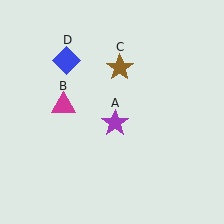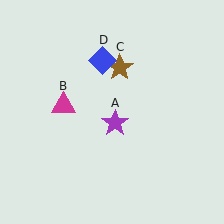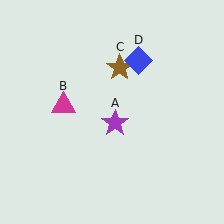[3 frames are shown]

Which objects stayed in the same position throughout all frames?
Purple star (object A) and magenta triangle (object B) and brown star (object C) remained stationary.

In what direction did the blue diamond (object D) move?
The blue diamond (object D) moved right.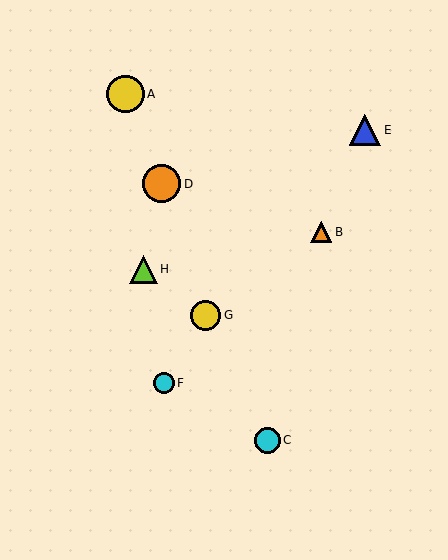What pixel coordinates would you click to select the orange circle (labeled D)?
Click at (162, 184) to select the orange circle D.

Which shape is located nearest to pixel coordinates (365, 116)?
The blue triangle (labeled E) at (365, 130) is nearest to that location.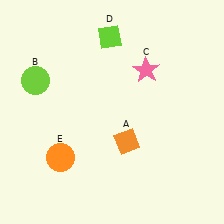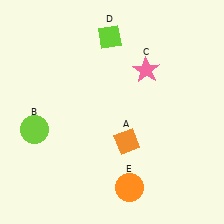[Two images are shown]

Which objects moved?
The objects that moved are: the lime circle (B), the orange circle (E).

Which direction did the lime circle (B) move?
The lime circle (B) moved down.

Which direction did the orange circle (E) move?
The orange circle (E) moved right.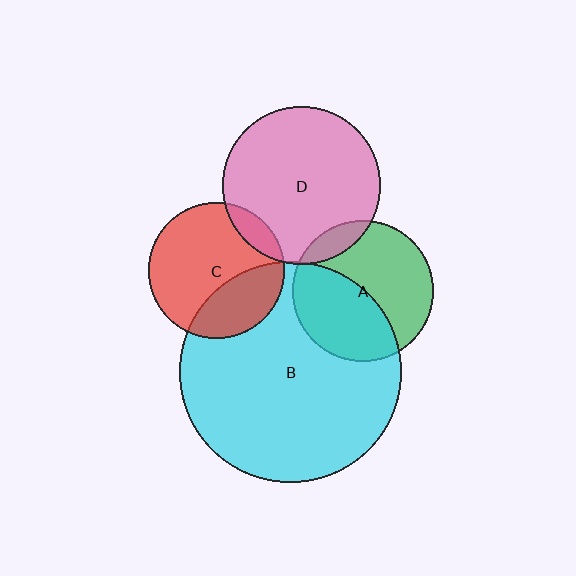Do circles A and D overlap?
Yes.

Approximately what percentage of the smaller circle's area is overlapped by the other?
Approximately 10%.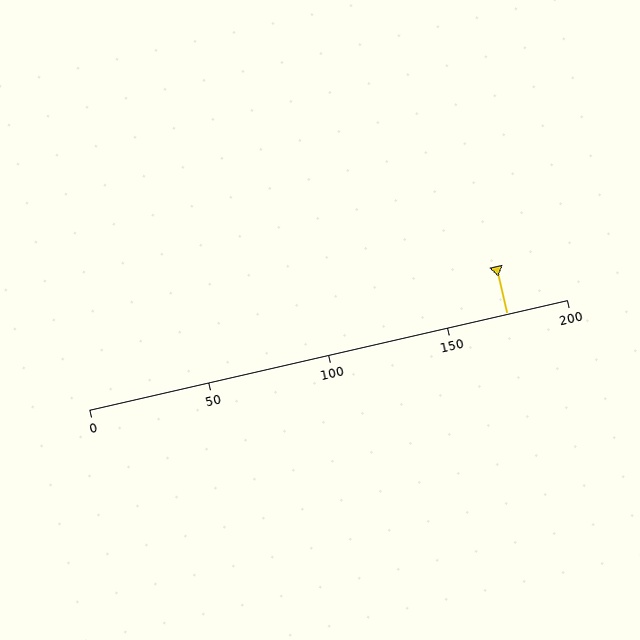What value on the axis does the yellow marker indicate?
The marker indicates approximately 175.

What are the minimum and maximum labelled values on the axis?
The axis runs from 0 to 200.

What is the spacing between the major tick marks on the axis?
The major ticks are spaced 50 apart.